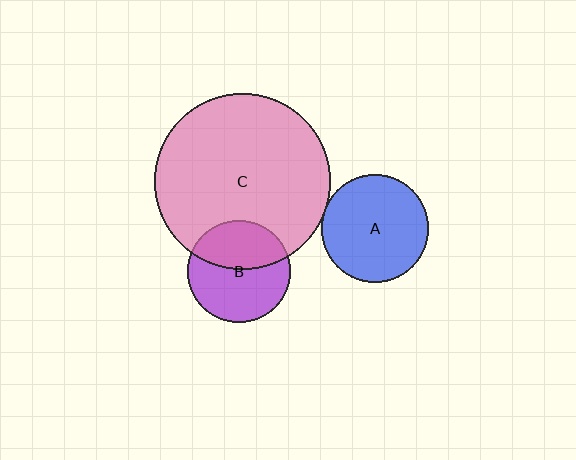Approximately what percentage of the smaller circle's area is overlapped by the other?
Approximately 40%.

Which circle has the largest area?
Circle C (pink).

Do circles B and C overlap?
Yes.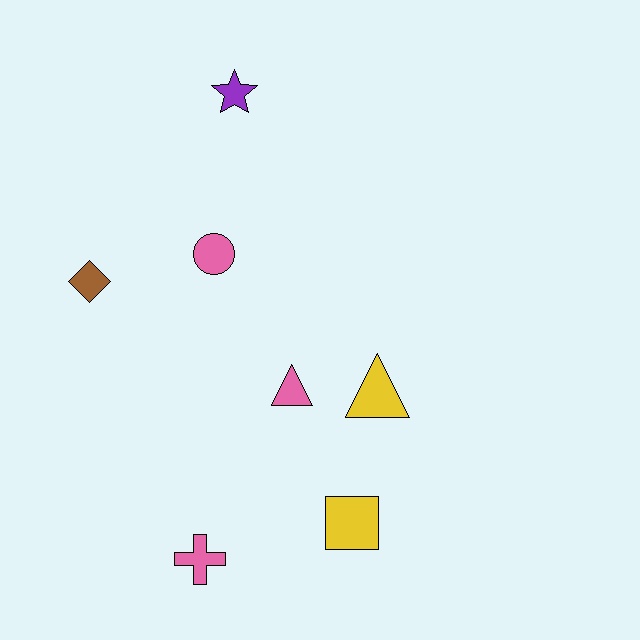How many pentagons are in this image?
There are no pentagons.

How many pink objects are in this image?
There are 3 pink objects.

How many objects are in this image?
There are 7 objects.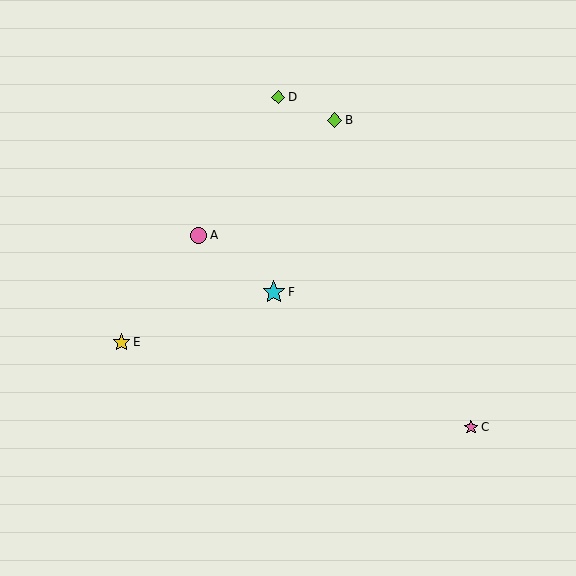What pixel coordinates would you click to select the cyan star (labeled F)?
Click at (274, 292) to select the cyan star F.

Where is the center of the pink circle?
The center of the pink circle is at (199, 235).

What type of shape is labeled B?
Shape B is a lime diamond.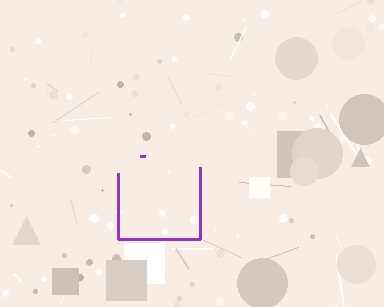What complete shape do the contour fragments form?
The contour fragments form a square.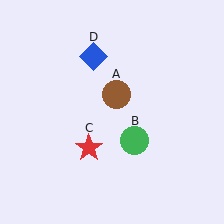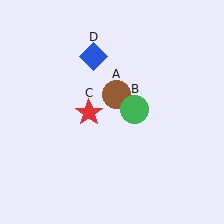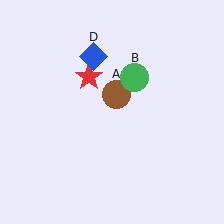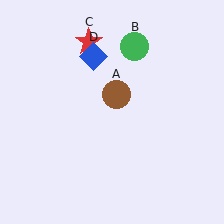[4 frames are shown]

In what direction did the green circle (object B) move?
The green circle (object B) moved up.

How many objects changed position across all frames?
2 objects changed position: green circle (object B), red star (object C).